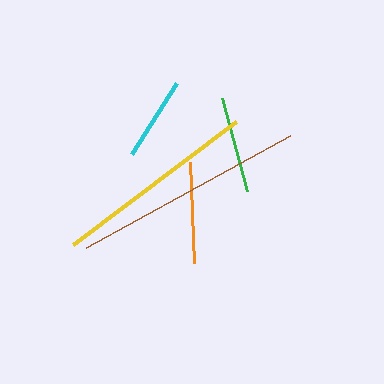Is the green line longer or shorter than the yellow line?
The yellow line is longer than the green line.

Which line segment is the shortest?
The cyan line is the shortest at approximately 84 pixels.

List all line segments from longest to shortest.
From longest to shortest: brown, yellow, orange, green, cyan.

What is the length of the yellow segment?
The yellow segment is approximately 205 pixels long.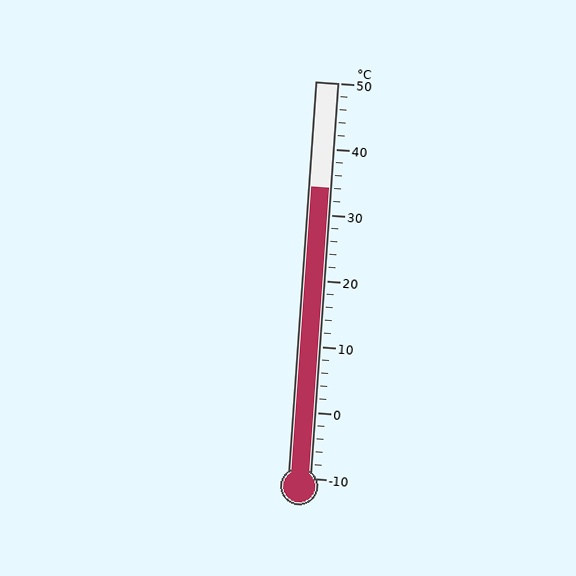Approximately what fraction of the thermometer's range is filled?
The thermometer is filled to approximately 75% of its range.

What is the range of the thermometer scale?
The thermometer scale ranges from -10°C to 50°C.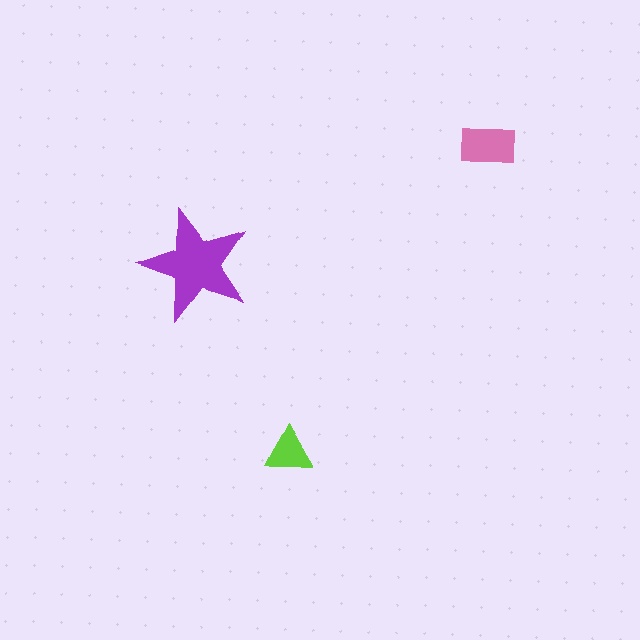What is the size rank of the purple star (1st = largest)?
1st.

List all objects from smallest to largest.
The lime triangle, the pink rectangle, the purple star.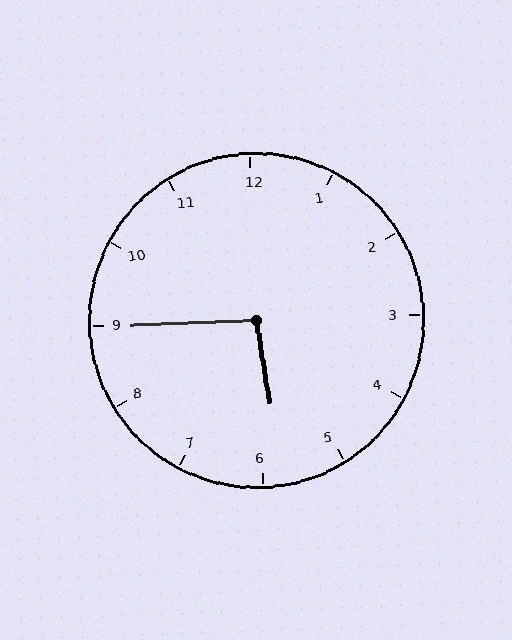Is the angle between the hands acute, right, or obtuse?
It is obtuse.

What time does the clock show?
5:45.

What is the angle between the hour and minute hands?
Approximately 98 degrees.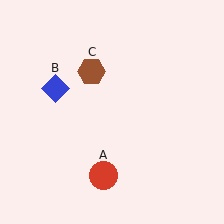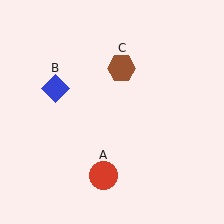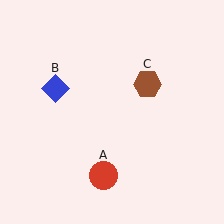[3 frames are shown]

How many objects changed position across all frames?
1 object changed position: brown hexagon (object C).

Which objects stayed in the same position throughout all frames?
Red circle (object A) and blue diamond (object B) remained stationary.